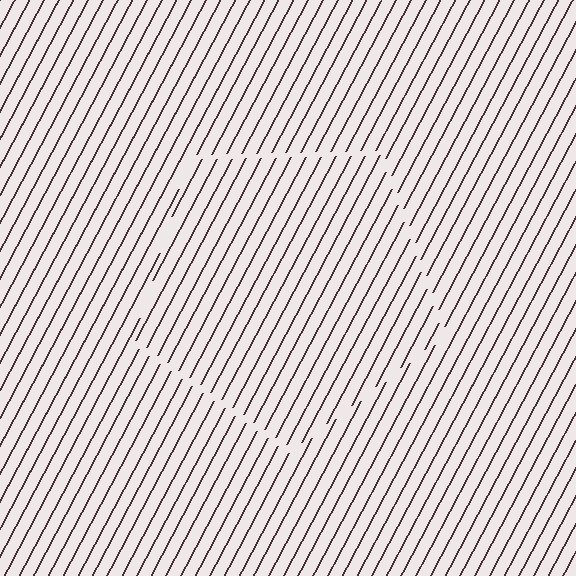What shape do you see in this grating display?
An illusory pentagon. The interior of the shape contains the same grating, shifted by half a period — the contour is defined by the phase discontinuity where line-ends from the inner and outer gratings abut.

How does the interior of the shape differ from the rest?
The interior of the shape contains the same grating, shifted by half a period — the contour is defined by the phase discontinuity where line-ends from the inner and outer gratings abut.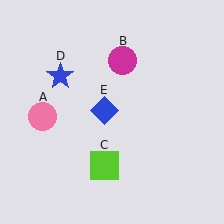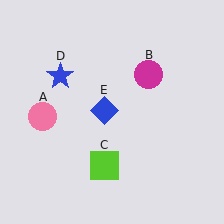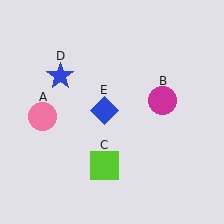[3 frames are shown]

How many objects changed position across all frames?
1 object changed position: magenta circle (object B).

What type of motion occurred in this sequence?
The magenta circle (object B) rotated clockwise around the center of the scene.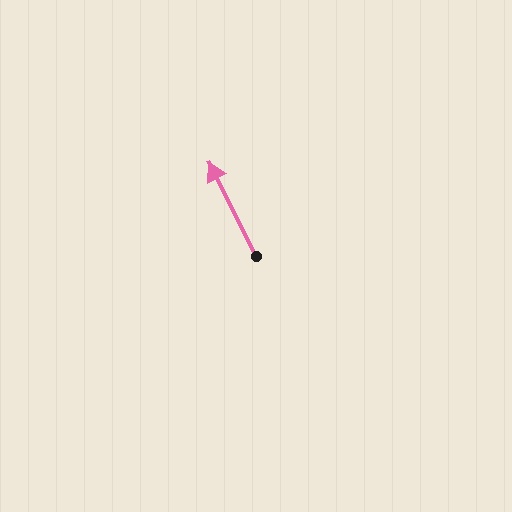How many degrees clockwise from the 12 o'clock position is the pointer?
Approximately 333 degrees.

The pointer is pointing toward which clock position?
Roughly 11 o'clock.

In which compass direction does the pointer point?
Northwest.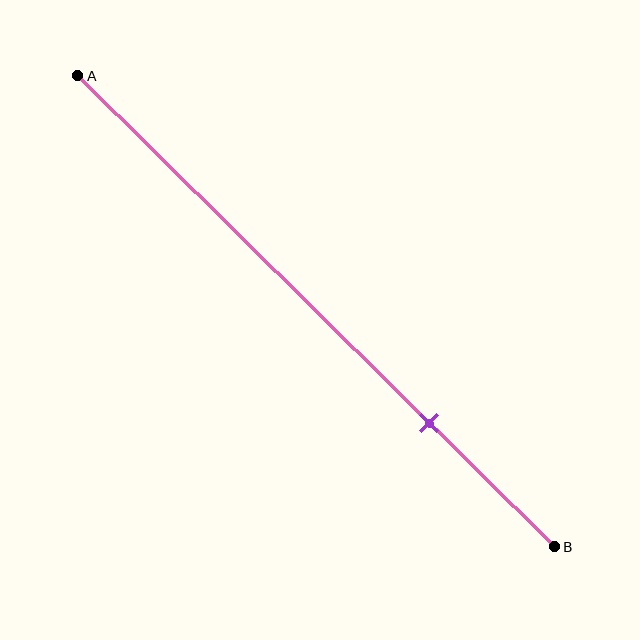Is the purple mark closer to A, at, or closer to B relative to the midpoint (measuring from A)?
The purple mark is closer to point B than the midpoint of segment AB.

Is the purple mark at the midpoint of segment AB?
No, the mark is at about 75% from A, not at the 50% midpoint.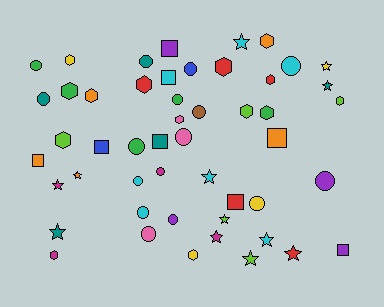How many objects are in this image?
There are 50 objects.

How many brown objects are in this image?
There is 1 brown object.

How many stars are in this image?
There are 12 stars.